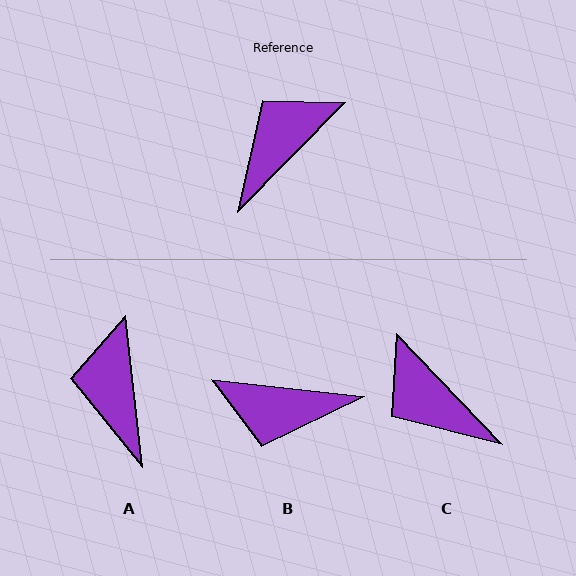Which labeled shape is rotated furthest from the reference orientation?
B, about 128 degrees away.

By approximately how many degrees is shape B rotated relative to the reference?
Approximately 128 degrees counter-clockwise.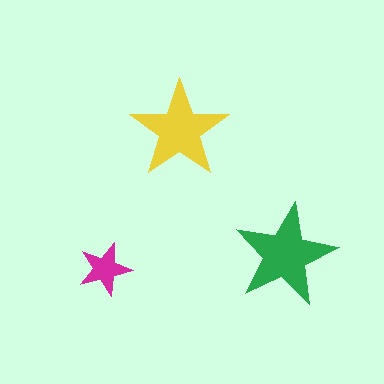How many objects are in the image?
There are 3 objects in the image.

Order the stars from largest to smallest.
the green one, the yellow one, the magenta one.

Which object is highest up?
The yellow star is topmost.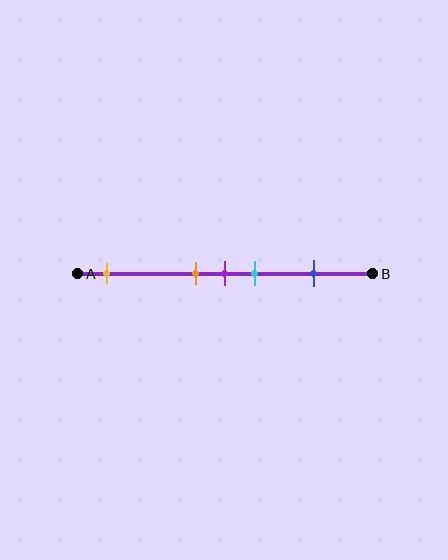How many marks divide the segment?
There are 5 marks dividing the segment.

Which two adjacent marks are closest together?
The orange and purple marks are the closest adjacent pair.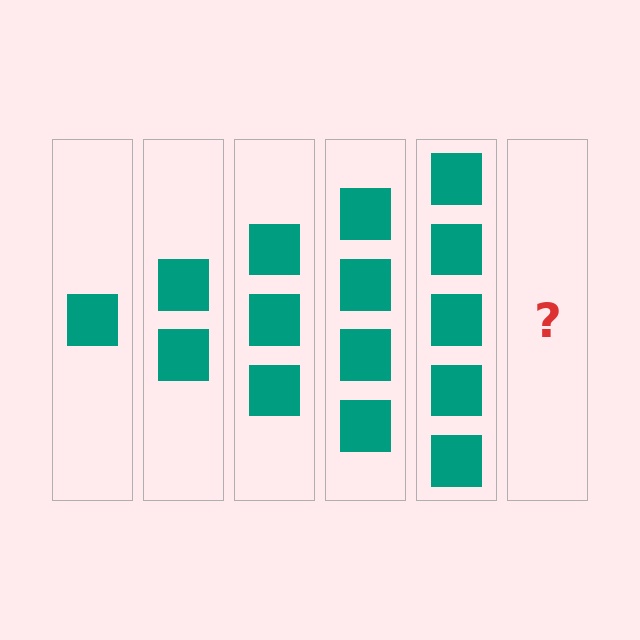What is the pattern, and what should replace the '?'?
The pattern is that each step adds one more square. The '?' should be 6 squares.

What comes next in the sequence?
The next element should be 6 squares.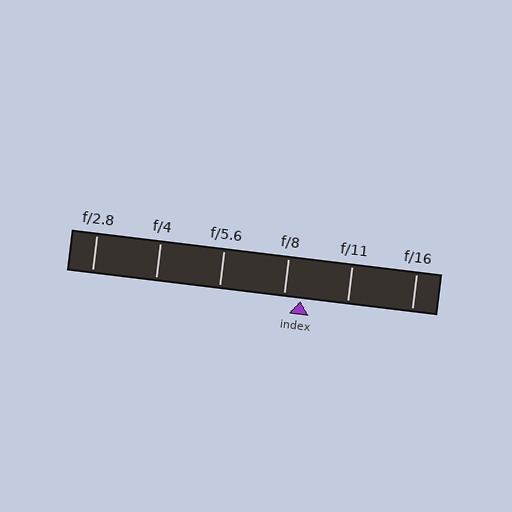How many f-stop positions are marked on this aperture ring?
There are 6 f-stop positions marked.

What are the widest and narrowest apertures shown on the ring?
The widest aperture shown is f/2.8 and the narrowest is f/16.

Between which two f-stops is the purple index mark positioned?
The index mark is between f/8 and f/11.